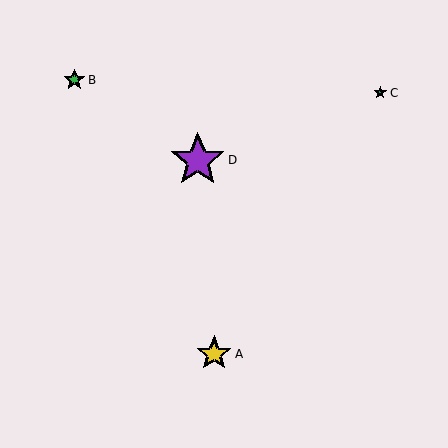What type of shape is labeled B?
Shape B is a green star.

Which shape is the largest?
The purple star (labeled D) is the largest.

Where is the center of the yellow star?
The center of the yellow star is at (214, 354).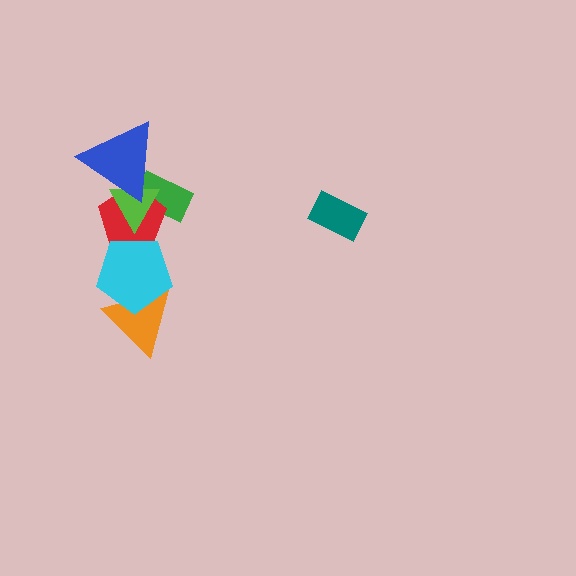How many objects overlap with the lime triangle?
3 objects overlap with the lime triangle.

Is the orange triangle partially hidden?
Yes, it is partially covered by another shape.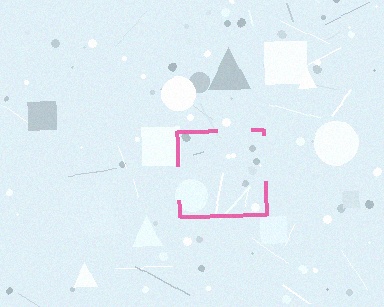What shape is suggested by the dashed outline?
The dashed outline suggests a square.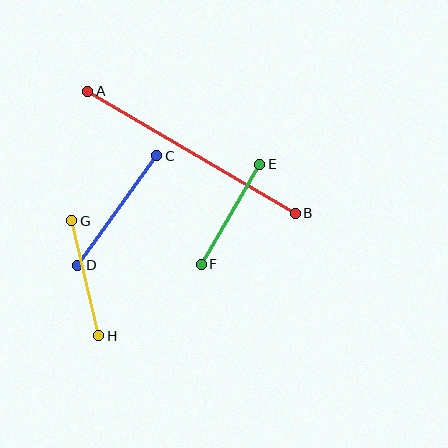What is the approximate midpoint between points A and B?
The midpoint is at approximately (192, 152) pixels.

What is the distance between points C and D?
The distance is approximately 135 pixels.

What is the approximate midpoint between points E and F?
The midpoint is at approximately (230, 214) pixels.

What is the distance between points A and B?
The distance is approximately 241 pixels.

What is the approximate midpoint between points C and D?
The midpoint is at approximately (117, 211) pixels.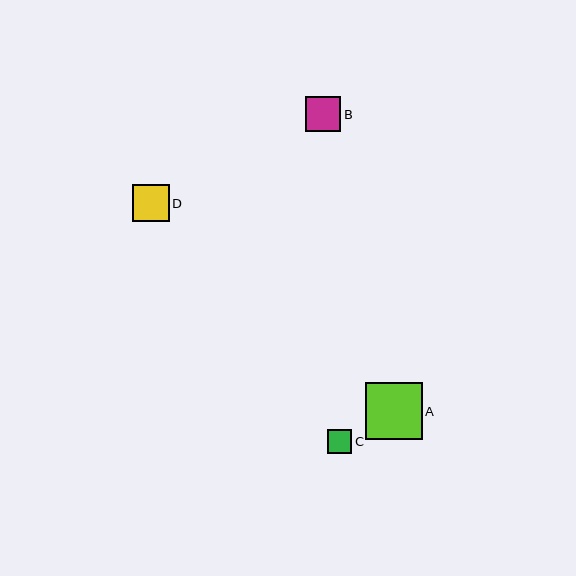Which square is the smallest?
Square C is the smallest with a size of approximately 24 pixels.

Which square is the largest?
Square A is the largest with a size of approximately 57 pixels.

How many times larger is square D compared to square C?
Square D is approximately 1.5 times the size of square C.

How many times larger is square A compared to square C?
Square A is approximately 2.3 times the size of square C.